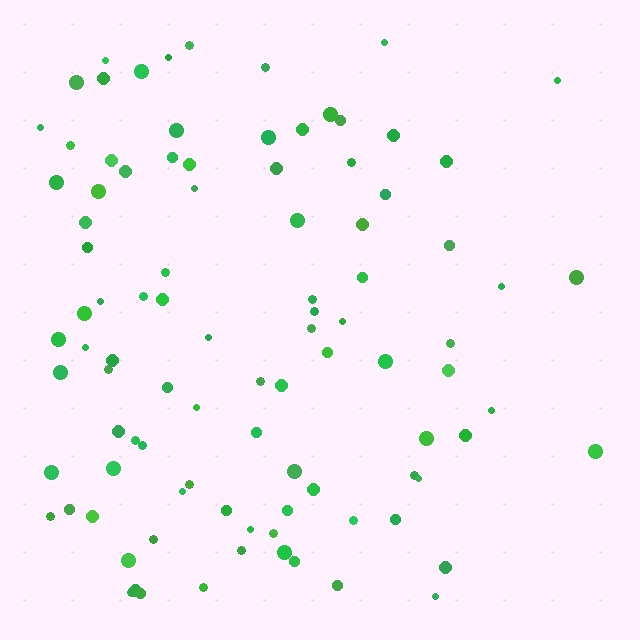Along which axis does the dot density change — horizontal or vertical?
Horizontal.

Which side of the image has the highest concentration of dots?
The left.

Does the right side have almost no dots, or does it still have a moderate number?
Still a moderate number, just noticeably fewer than the left.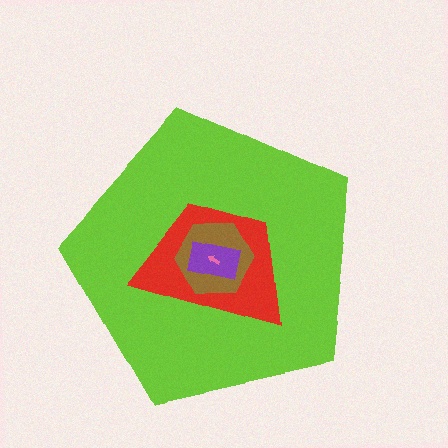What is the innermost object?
The pink arrow.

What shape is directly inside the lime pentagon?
The red trapezoid.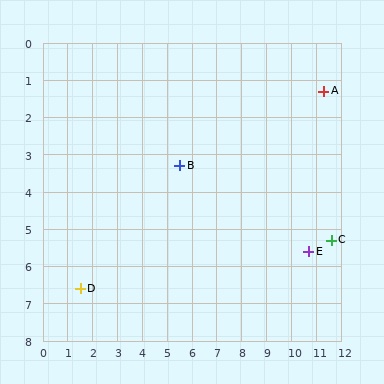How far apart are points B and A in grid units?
Points B and A are about 6.1 grid units apart.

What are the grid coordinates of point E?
Point E is at approximately (10.7, 5.6).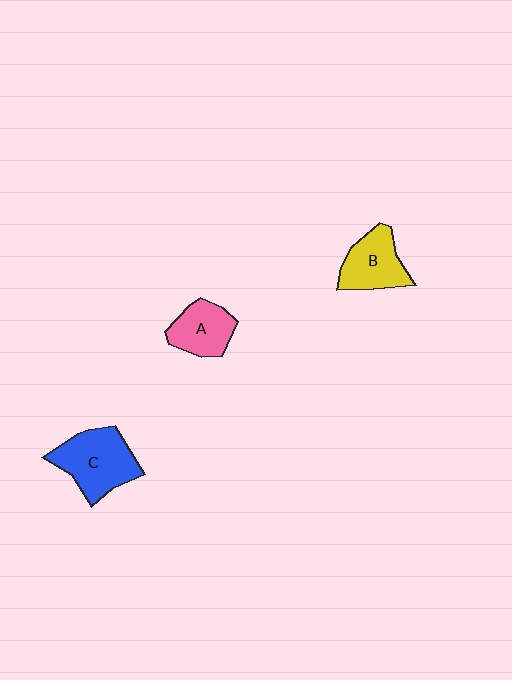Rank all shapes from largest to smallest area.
From largest to smallest: C (blue), B (yellow), A (pink).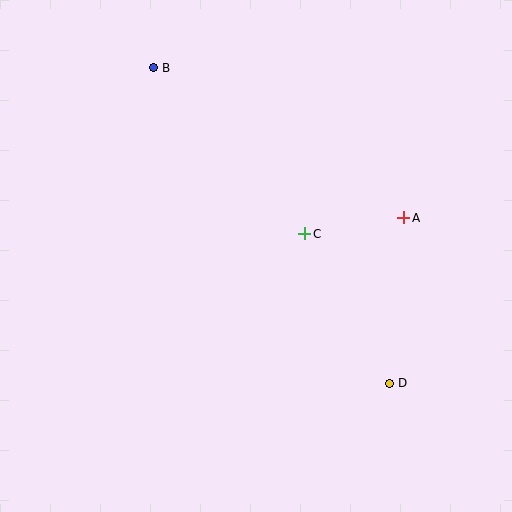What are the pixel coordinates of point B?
Point B is at (154, 68).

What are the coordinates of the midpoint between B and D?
The midpoint between B and D is at (272, 225).